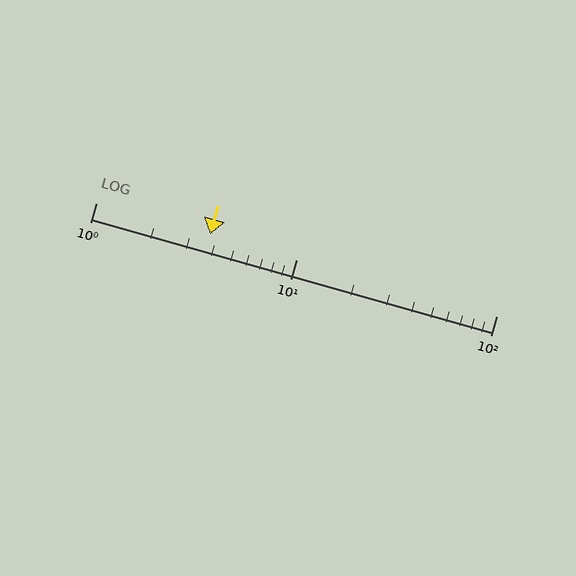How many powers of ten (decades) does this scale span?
The scale spans 2 decades, from 1 to 100.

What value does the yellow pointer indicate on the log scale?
The pointer indicates approximately 3.7.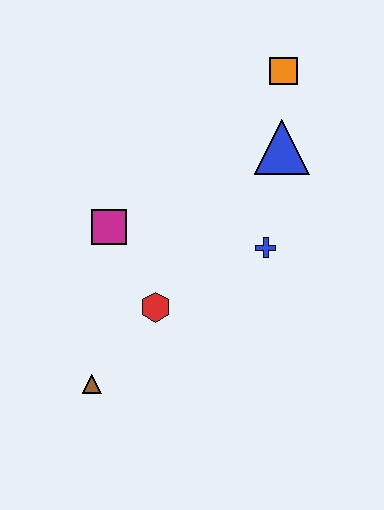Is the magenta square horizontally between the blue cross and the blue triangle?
No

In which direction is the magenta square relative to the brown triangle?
The magenta square is above the brown triangle.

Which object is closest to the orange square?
The blue triangle is closest to the orange square.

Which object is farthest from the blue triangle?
The brown triangle is farthest from the blue triangle.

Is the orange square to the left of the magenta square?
No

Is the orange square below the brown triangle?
No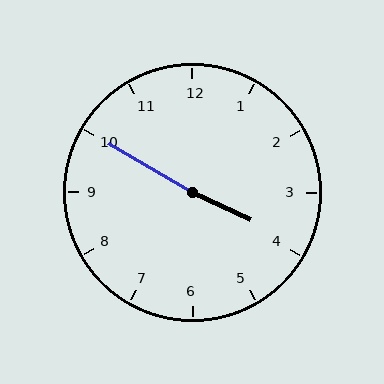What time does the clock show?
3:50.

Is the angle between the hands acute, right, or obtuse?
It is obtuse.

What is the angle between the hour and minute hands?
Approximately 175 degrees.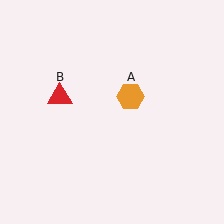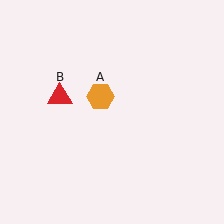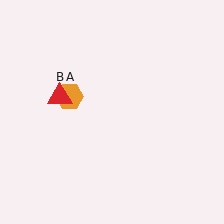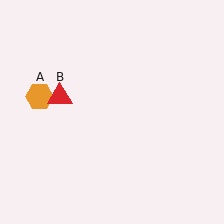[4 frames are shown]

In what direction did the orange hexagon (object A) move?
The orange hexagon (object A) moved left.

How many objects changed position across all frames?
1 object changed position: orange hexagon (object A).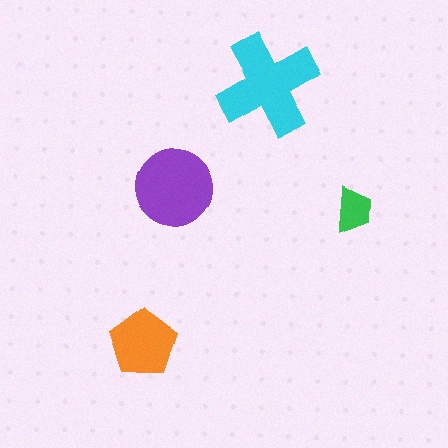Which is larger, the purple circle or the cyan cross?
The cyan cross.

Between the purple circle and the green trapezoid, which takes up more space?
The purple circle.